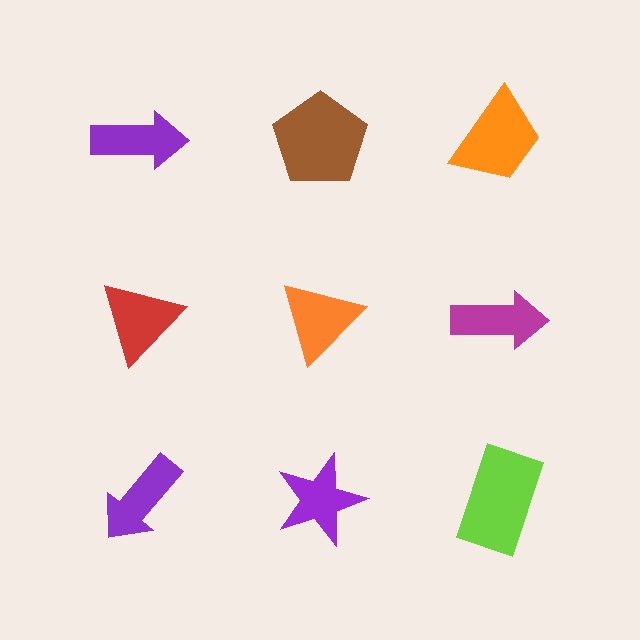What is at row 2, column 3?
A magenta arrow.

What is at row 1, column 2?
A brown pentagon.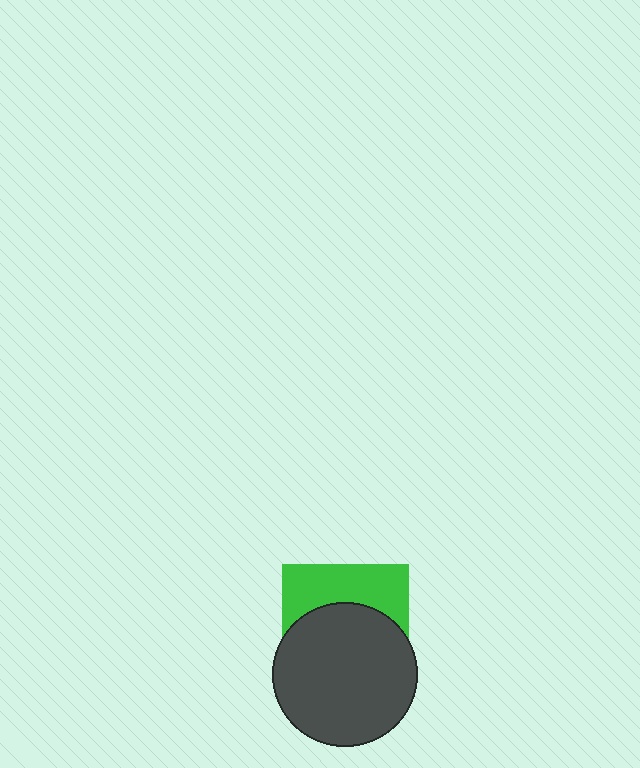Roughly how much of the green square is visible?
A small part of it is visible (roughly 39%).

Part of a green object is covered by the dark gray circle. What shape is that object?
It is a square.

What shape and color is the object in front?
The object in front is a dark gray circle.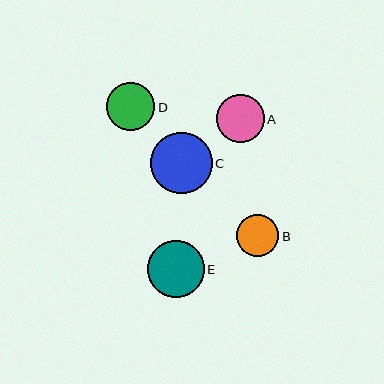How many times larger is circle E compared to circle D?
Circle E is approximately 1.2 times the size of circle D.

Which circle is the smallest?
Circle B is the smallest with a size of approximately 42 pixels.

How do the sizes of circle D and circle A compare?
Circle D and circle A are approximately the same size.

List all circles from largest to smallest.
From largest to smallest: C, E, D, A, B.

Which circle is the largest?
Circle C is the largest with a size of approximately 62 pixels.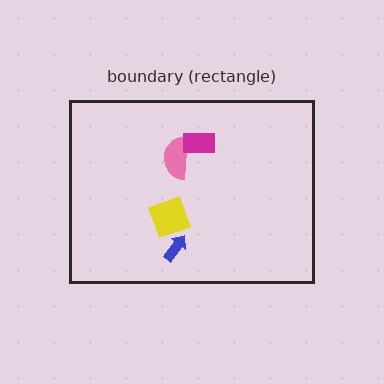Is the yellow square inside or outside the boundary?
Inside.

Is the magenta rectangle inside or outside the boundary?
Inside.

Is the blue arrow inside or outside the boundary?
Inside.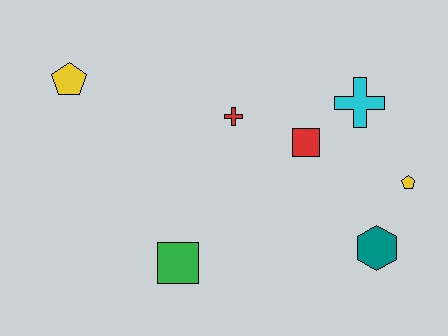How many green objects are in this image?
There is 1 green object.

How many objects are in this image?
There are 7 objects.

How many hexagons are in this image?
There is 1 hexagon.